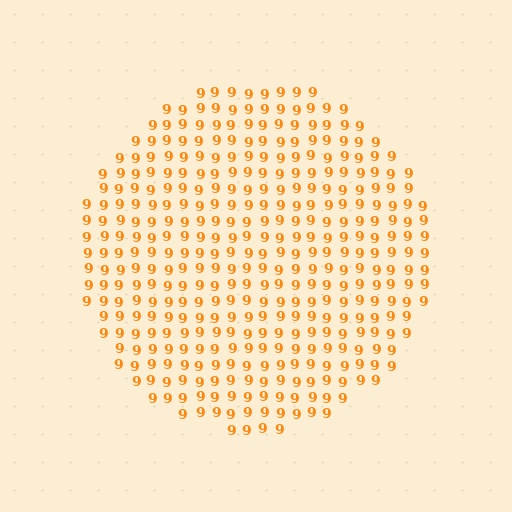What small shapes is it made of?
It is made of small digit 9's.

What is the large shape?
The large shape is a circle.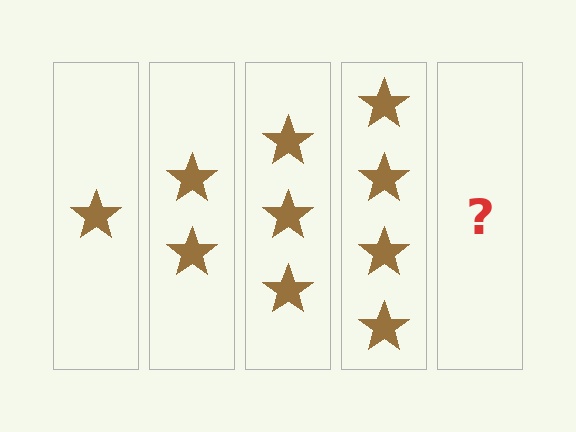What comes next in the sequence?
The next element should be 5 stars.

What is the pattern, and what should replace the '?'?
The pattern is that each step adds one more star. The '?' should be 5 stars.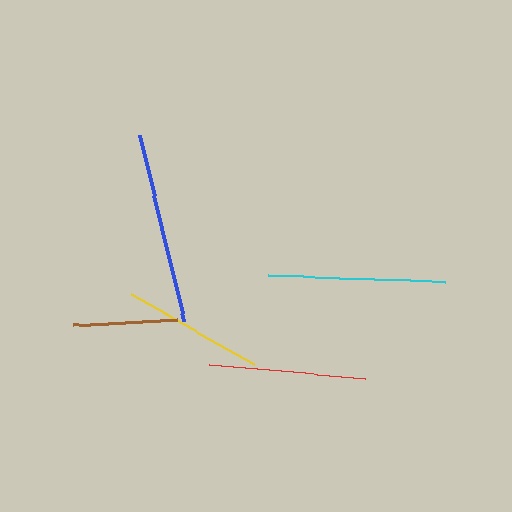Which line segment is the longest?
The blue line is the longest at approximately 191 pixels.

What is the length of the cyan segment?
The cyan segment is approximately 177 pixels long.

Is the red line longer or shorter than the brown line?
The red line is longer than the brown line.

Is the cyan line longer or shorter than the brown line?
The cyan line is longer than the brown line.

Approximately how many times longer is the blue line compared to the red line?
The blue line is approximately 1.2 times the length of the red line.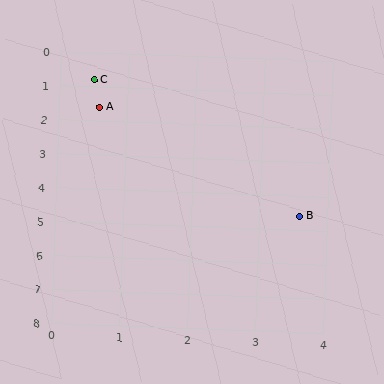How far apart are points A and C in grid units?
Points A and C are about 0.8 grid units apart.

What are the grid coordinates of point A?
Point A is at approximately (0.6, 1.6).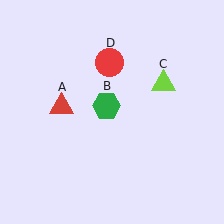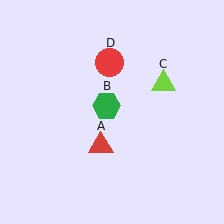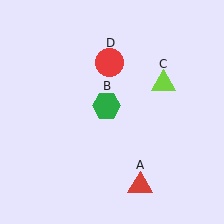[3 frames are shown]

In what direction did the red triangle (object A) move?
The red triangle (object A) moved down and to the right.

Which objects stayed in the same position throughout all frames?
Green hexagon (object B) and lime triangle (object C) and red circle (object D) remained stationary.